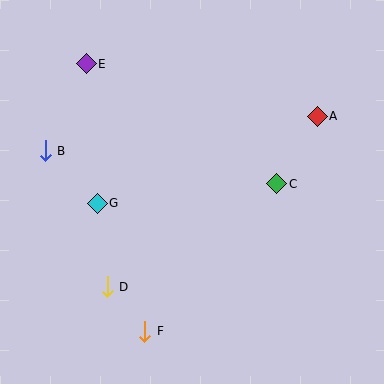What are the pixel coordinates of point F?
Point F is at (145, 331).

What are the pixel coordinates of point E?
Point E is at (86, 64).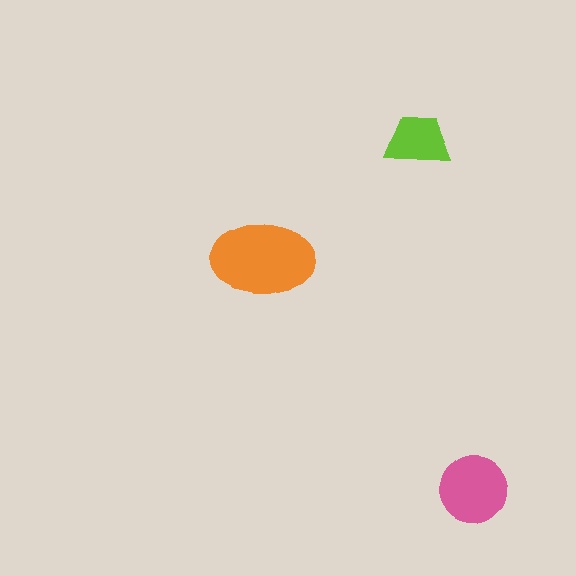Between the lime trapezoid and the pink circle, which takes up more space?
The pink circle.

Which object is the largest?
The orange ellipse.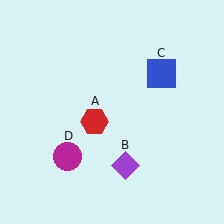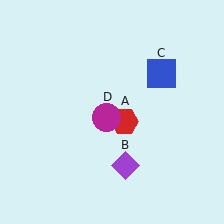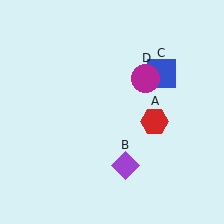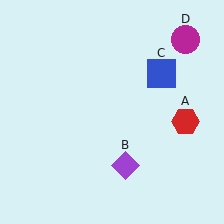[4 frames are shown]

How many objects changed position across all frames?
2 objects changed position: red hexagon (object A), magenta circle (object D).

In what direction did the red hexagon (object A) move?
The red hexagon (object A) moved right.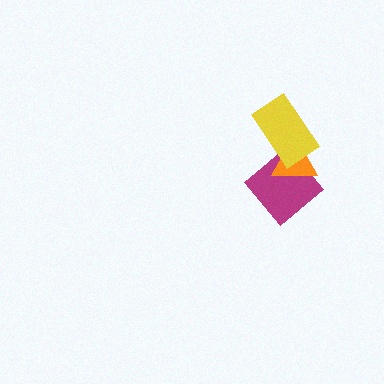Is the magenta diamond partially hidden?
Yes, it is partially covered by another shape.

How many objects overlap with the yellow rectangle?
1 object overlaps with the yellow rectangle.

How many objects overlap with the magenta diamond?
1 object overlaps with the magenta diamond.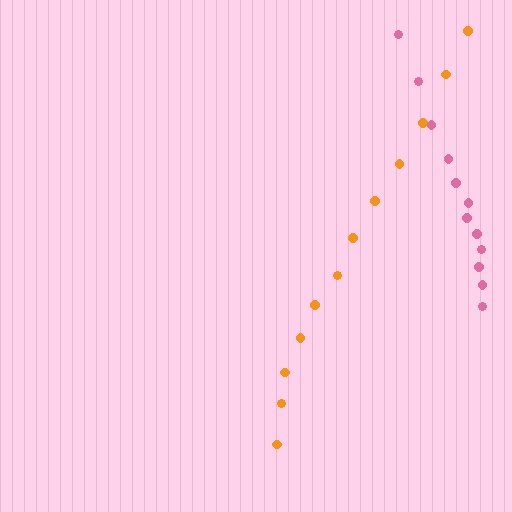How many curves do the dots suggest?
There are 2 distinct paths.